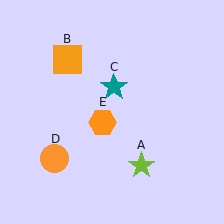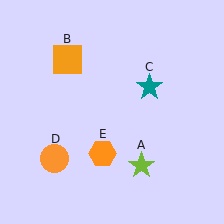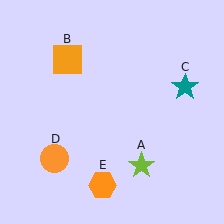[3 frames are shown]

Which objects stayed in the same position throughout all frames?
Lime star (object A) and orange square (object B) and orange circle (object D) remained stationary.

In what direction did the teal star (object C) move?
The teal star (object C) moved right.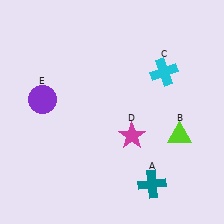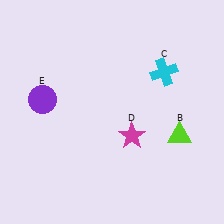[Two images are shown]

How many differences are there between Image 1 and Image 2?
There is 1 difference between the two images.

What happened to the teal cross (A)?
The teal cross (A) was removed in Image 2. It was in the bottom-right area of Image 1.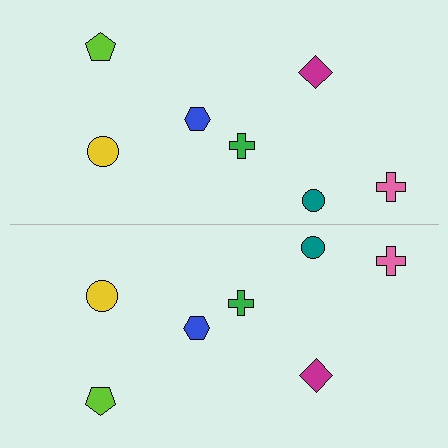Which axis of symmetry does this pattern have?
The pattern has a horizontal axis of symmetry running through the center of the image.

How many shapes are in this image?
There are 14 shapes in this image.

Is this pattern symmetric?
Yes, this pattern has bilateral (reflection) symmetry.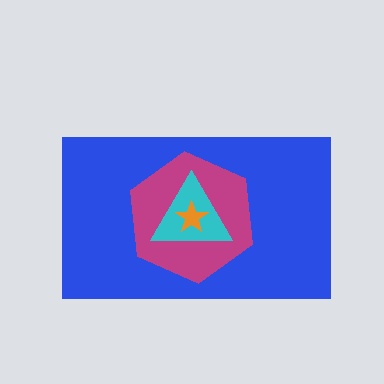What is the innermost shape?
The orange star.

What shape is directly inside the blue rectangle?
The magenta hexagon.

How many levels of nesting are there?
4.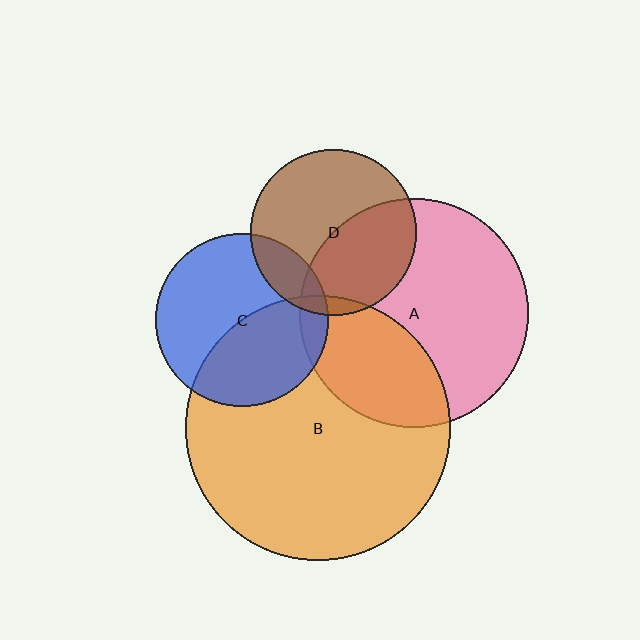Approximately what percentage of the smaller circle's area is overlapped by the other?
Approximately 5%.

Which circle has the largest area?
Circle B (orange).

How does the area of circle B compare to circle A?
Approximately 1.3 times.